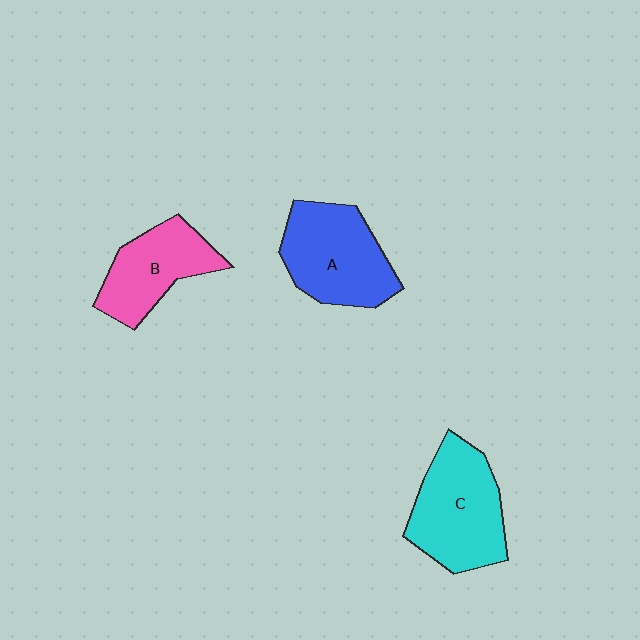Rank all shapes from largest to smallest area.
From largest to smallest: C (cyan), A (blue), B (pink).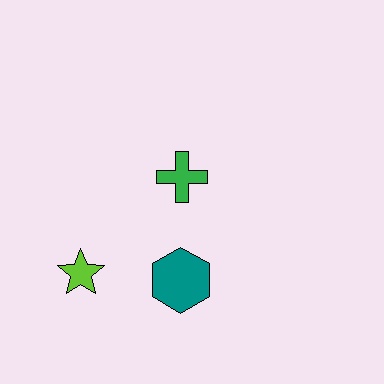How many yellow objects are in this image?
There are no yellow objects.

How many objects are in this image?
There are 3 objects.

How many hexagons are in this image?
There is 1 hexagon.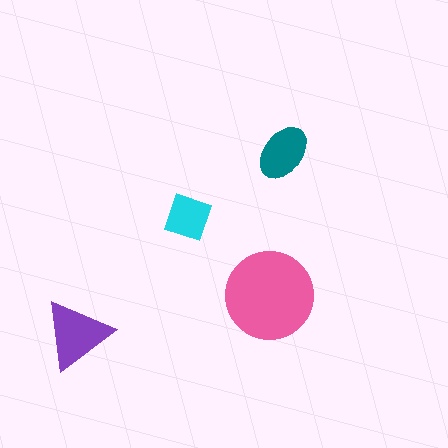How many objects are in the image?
There are 4 objects in the image.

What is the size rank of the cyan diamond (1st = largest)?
4th.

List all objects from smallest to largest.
The cyan diamond, the teal ellipse, the purple triangle, the pink circle.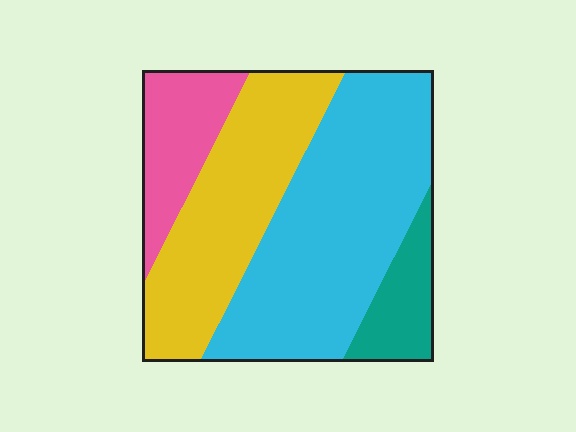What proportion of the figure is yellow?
Yellow covers 31% of the figure.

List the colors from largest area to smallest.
From largest to smallest: cyan, yellow, pink, teal.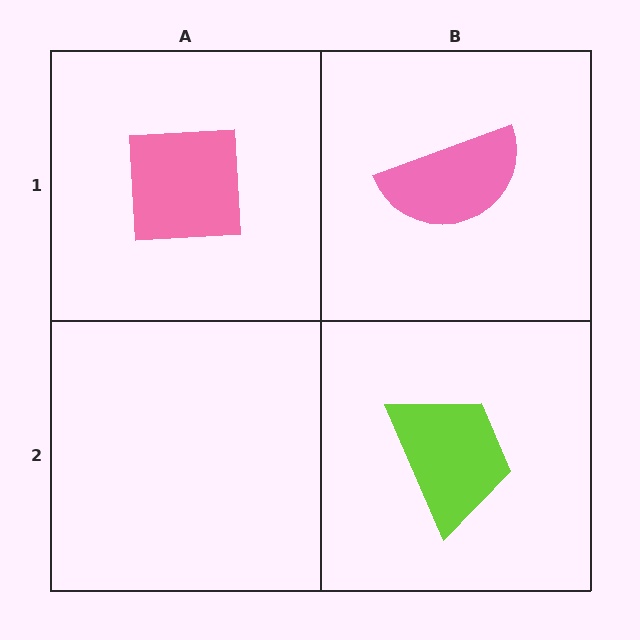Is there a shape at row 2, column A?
No, that cell is empty.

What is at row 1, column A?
A pink square.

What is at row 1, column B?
A pink semicircle.